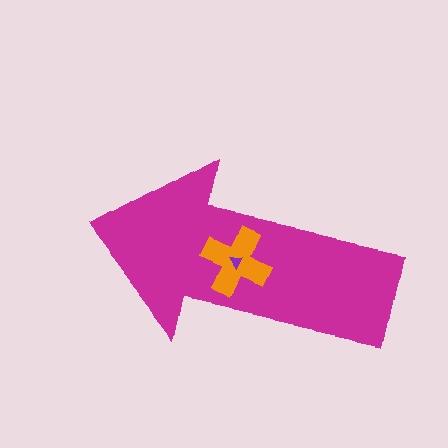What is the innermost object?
The purple triangle.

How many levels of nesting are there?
3.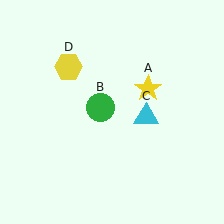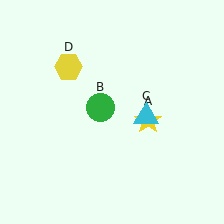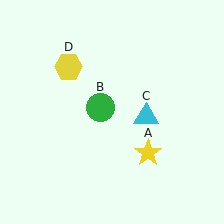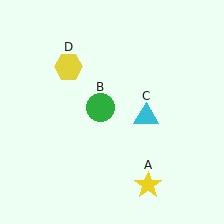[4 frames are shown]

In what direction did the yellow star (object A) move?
The yellow star (object A) moved down.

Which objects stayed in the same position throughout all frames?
Green circle (object B) and cyan triangle (object C) and yellow hexagon (object D) remained stationary.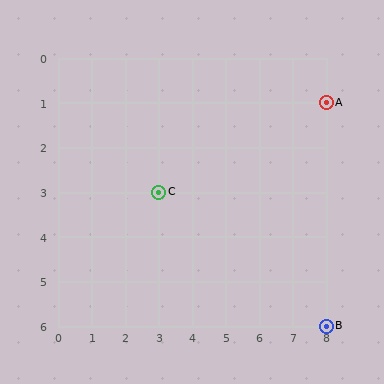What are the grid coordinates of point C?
Point C is at grid coordinates (3, 3).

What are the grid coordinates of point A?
Point A is at grid coordinates (8, 1).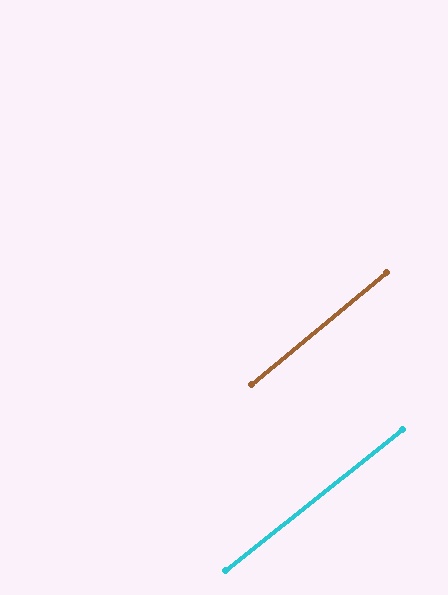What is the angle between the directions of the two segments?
Approximately 1 degree.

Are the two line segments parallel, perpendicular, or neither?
Parallel — their directions differ by only 1.1°.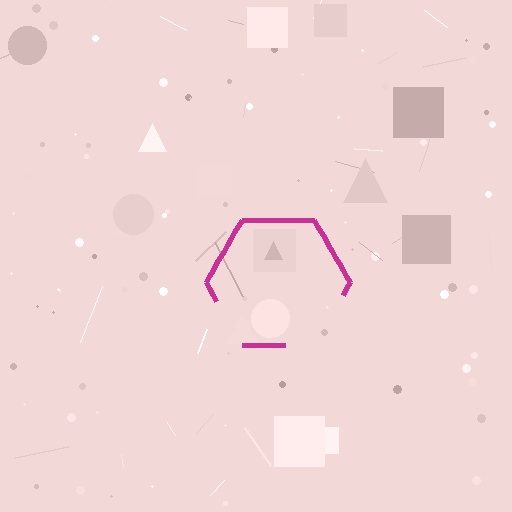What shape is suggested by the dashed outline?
The dashed outline suggests a hexagon.